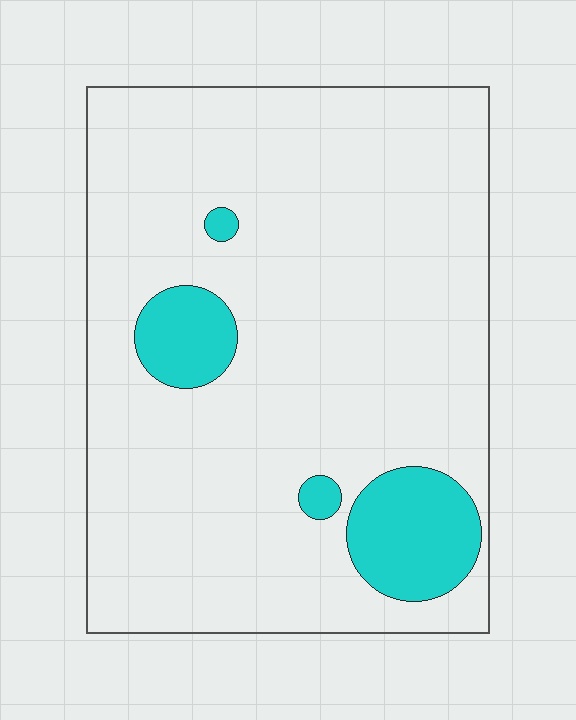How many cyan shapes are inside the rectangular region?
4.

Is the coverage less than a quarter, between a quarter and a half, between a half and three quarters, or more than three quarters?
Less than a quarter.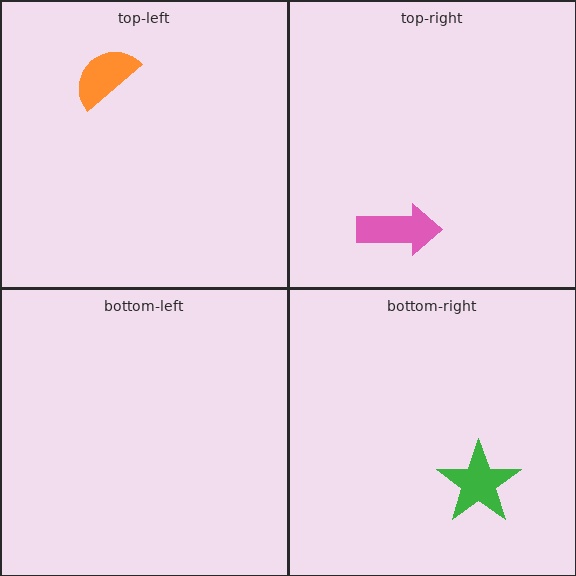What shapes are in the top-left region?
The orange semicircle.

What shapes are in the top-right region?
The pink arrow.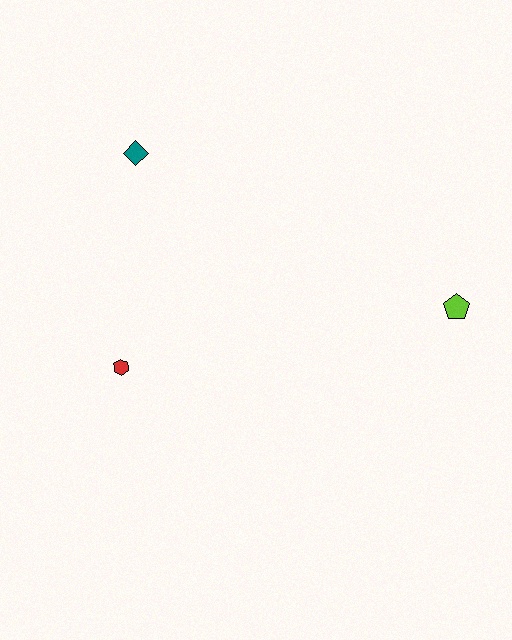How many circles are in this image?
There are no circles.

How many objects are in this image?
There are 3 objects.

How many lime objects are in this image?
There is 1 lime object.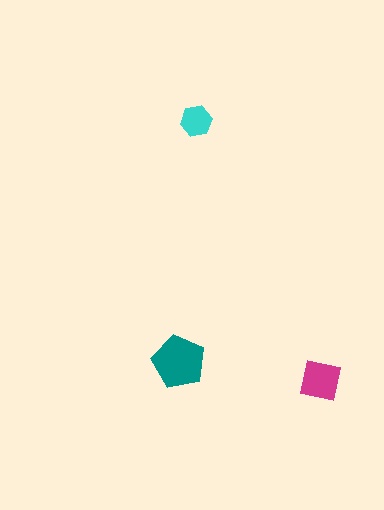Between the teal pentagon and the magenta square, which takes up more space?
The teal pentagon.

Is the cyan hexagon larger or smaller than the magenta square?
Smaller.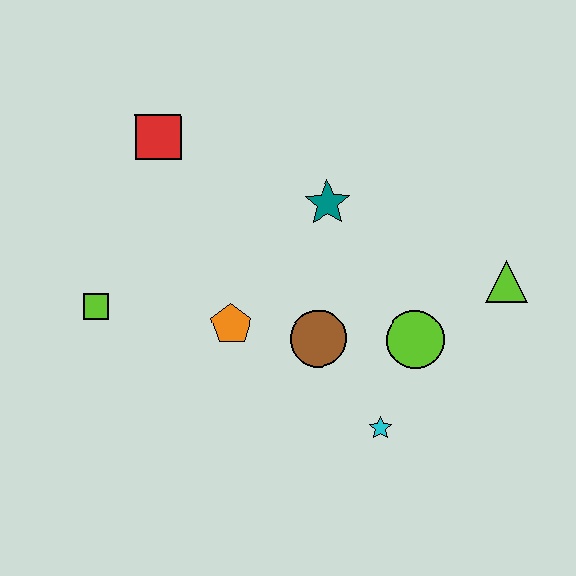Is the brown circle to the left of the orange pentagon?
No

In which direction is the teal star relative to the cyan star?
The teal star is above the cyan star.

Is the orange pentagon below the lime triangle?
Yes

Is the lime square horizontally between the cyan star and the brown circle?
No